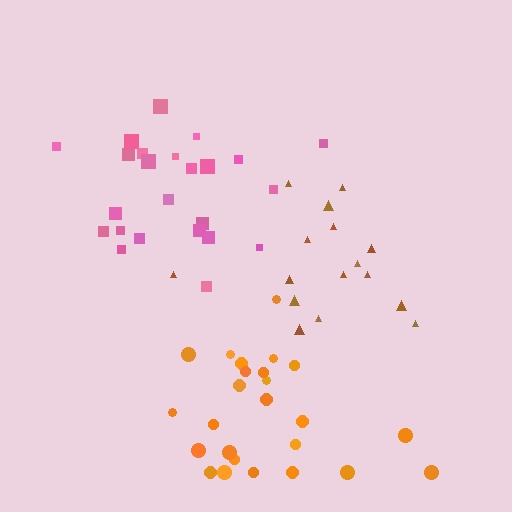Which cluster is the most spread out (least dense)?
Brown.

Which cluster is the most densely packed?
Pink.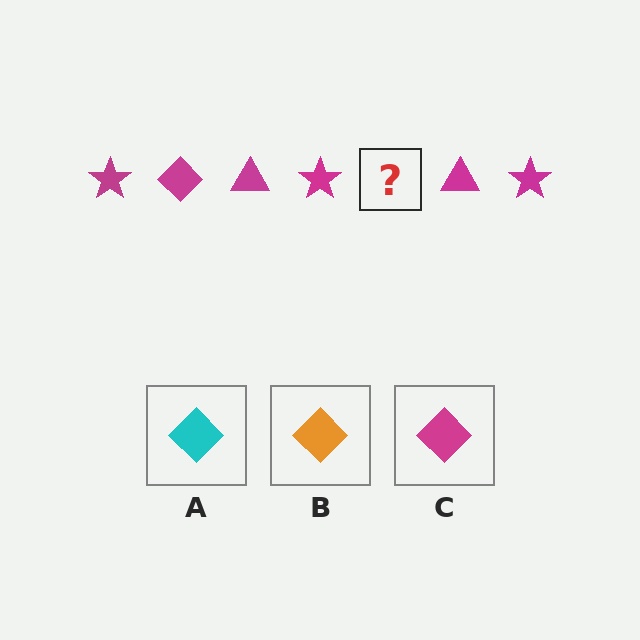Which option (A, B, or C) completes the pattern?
C.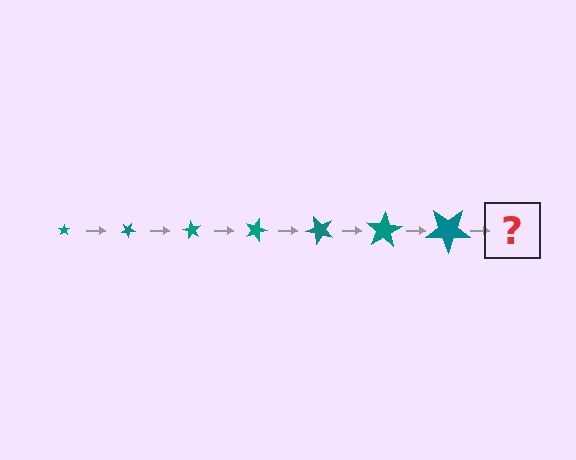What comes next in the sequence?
The next element should be a star, larger than the previous one and rotated 210 degrees from the start.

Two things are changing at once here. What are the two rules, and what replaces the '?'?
The two rules are that the star grows larger each step and it rotates 30 degrees each step. The '?' should be a star, larger than the previous one and rotated 210 degrees from the start.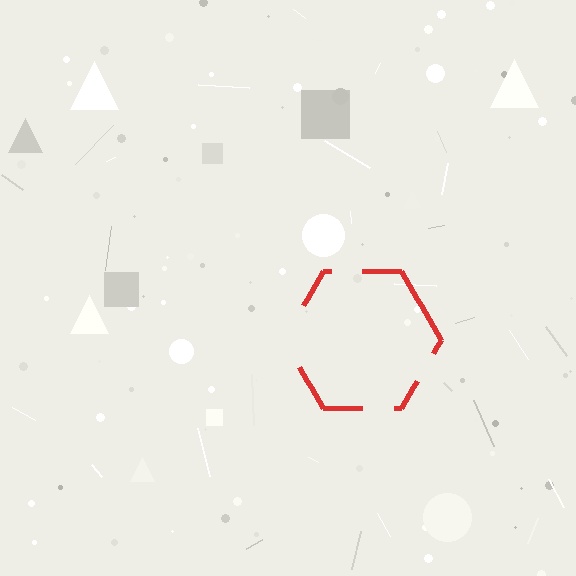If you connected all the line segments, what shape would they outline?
They would outline a hexagon.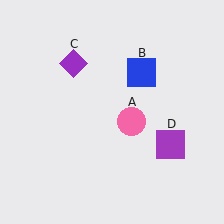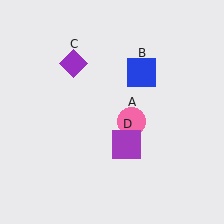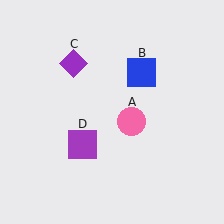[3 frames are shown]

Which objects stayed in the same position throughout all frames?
Pink circle (object A) and blue square (object B) and purple diamond (object C) remained stationary.